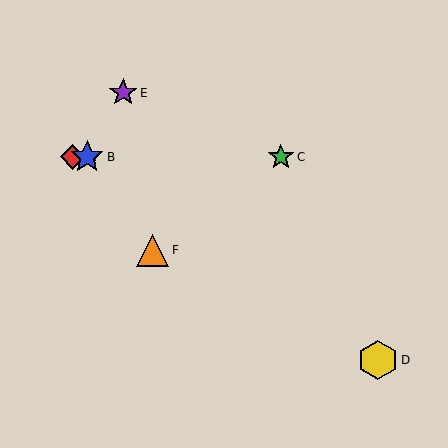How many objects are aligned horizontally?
3 objects (A, B, C) are aligned horizontally.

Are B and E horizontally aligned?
No, B is at y≈157 and E is at y≈93.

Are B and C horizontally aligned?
Yes, both are at y≈157.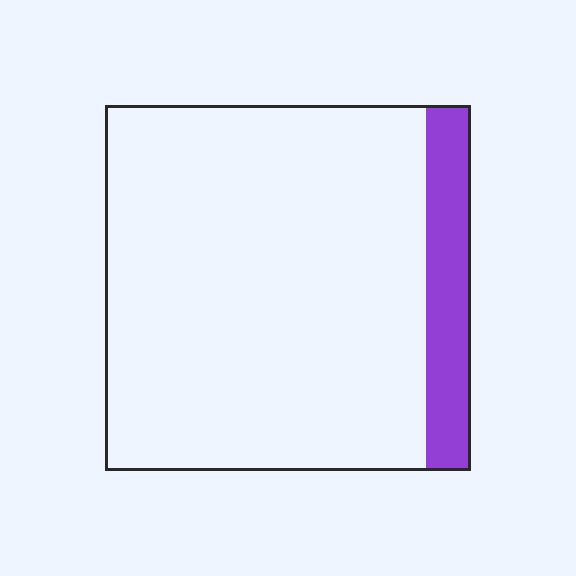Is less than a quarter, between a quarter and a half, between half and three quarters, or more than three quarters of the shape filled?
Less than a quarter.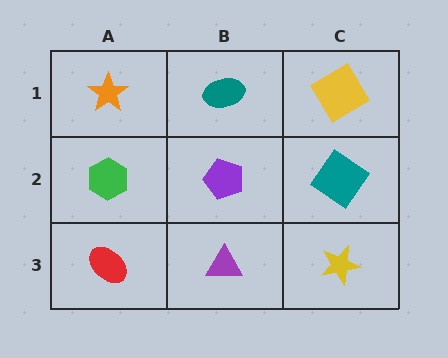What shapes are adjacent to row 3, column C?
A teal diamond (row 2, column C), a purple triangle (row 3, column B).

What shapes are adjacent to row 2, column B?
A teal ellipse (row 1, column B), a purple triangle (row 3, column B), a green hexagon (row 2, column A), a teal diamond (row 2, column C).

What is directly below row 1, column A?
A green hexagon.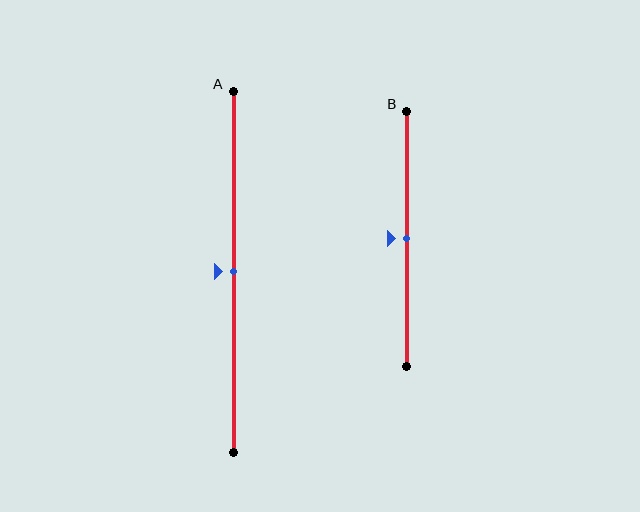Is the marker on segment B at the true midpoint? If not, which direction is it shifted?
Yes, the marker on segment B is at the true midpoint.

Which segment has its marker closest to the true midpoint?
Segment A has its marker closest to the true midpoint.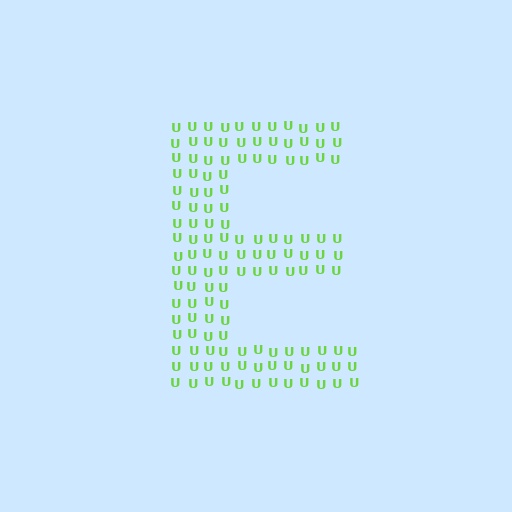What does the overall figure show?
The overall figure shows the letter E.